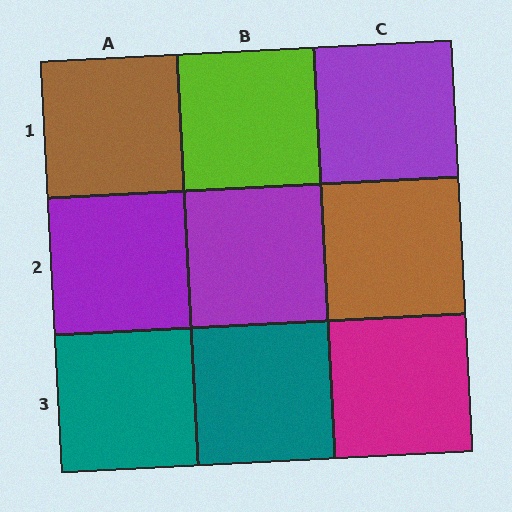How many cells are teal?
2 cells are teal.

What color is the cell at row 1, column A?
Brown.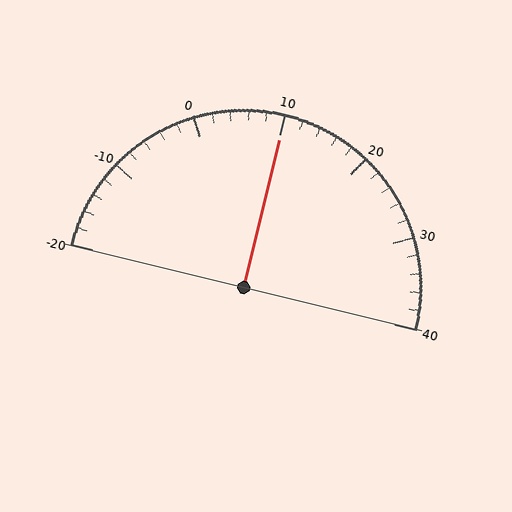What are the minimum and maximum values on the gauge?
The gauge ranges from -20 to 40.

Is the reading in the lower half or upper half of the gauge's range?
The reading is in the upper half of the range (-20 to 40).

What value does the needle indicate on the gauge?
The needle indicates approximately 10.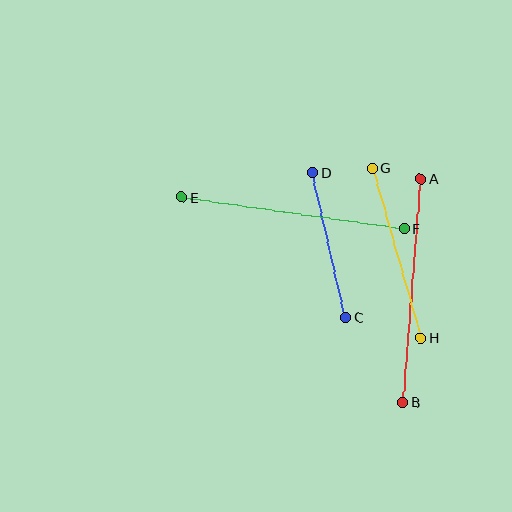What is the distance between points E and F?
The distance is approximately 225 pixels.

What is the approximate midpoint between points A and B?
The midpoint is at approximately (412, 291) pixels.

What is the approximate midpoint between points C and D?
The midpoint is at approximately (329, 245) pixels.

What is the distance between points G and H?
The distance is approximately 176 pixels.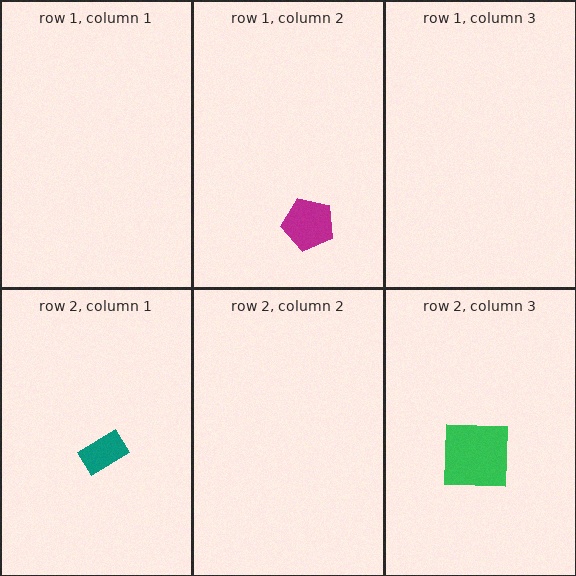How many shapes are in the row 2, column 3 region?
1.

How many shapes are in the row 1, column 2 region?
1.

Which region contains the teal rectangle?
The row 2, column 1 region.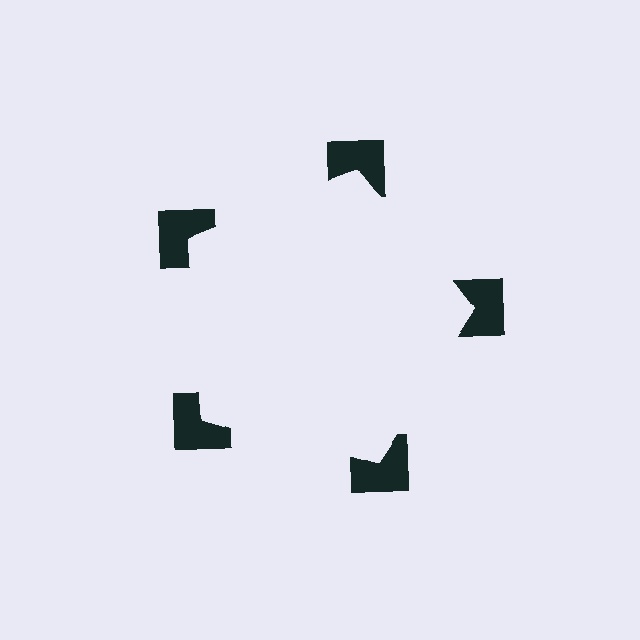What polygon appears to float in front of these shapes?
An illusory pentagon — its edges are inferred from the aligned wedge cuts in the notched squares, not physically drawn.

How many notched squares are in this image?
There are 5 — one at each vertex of the illusory pentagon.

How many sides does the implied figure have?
5 sides.